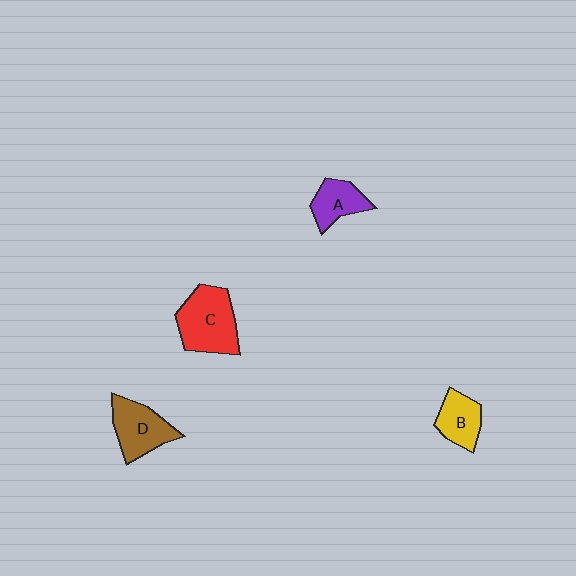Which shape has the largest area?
Shape C (red).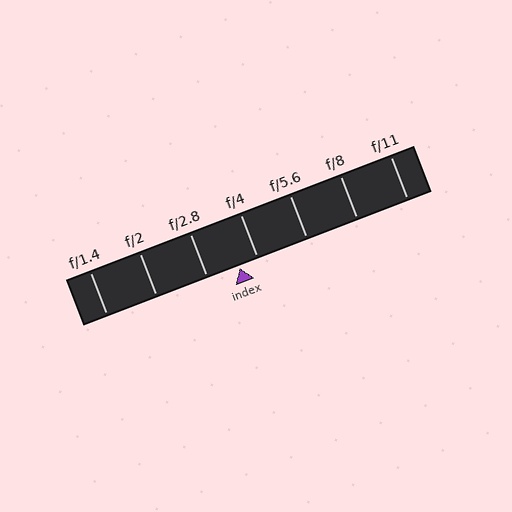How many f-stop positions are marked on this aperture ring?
There are 7 f-stop positions marked.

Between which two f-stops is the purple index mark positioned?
The index mark is between f/2.8 and f/4.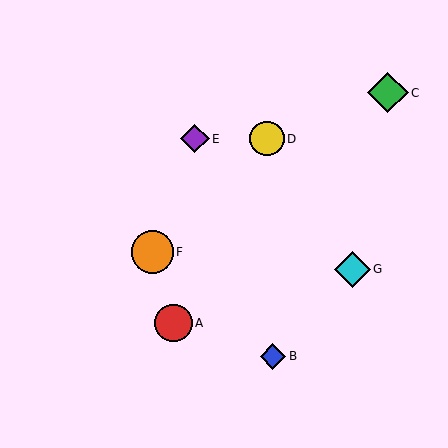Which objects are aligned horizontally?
Objects D, E are aligned horizontally.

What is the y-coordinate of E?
Object E is at y≈139.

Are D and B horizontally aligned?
No, D is at y≈139 and B is at y≈356.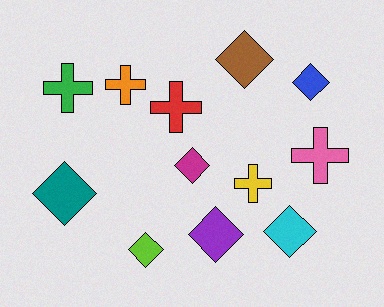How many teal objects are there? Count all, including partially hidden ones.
There is 1 teal object.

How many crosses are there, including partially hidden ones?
There are 5 crosses.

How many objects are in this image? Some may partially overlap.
There are 12 objects.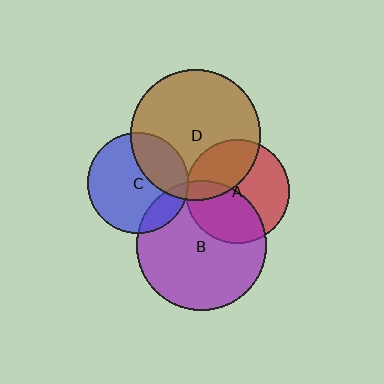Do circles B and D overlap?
Yes.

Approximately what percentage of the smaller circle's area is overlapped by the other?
Approximately 5%.